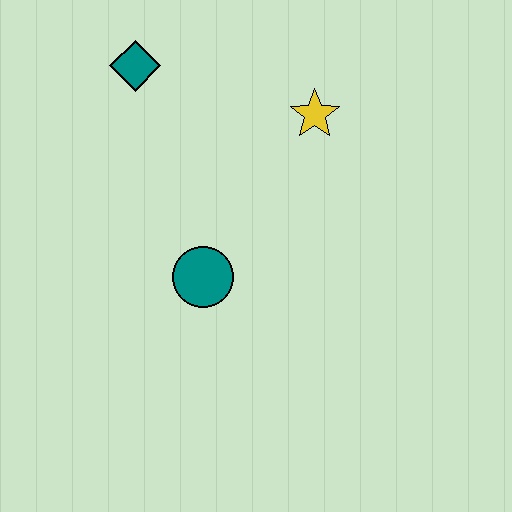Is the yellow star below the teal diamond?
Yes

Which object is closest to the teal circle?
The yellow star is closest to the teal circle.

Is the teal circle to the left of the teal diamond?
No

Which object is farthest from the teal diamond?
The teal circle is farthest from the teal diamond.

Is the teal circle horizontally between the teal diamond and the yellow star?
Yes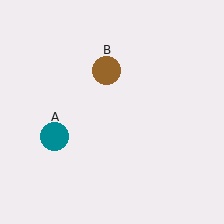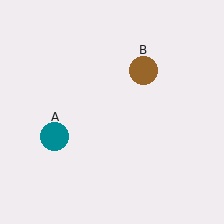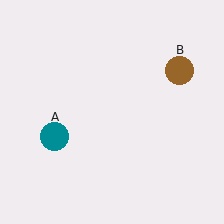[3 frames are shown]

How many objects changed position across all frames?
1 object changed position: brown circle (object B).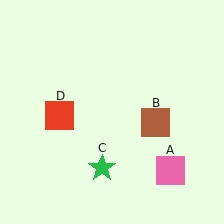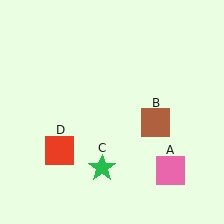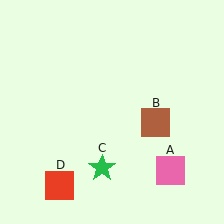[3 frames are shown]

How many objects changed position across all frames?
1 object changed position: red square (object D).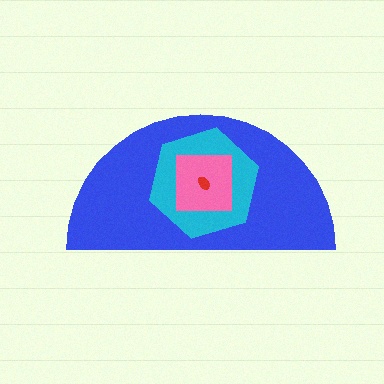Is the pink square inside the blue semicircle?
Yes.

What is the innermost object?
The red ellipse.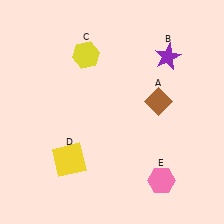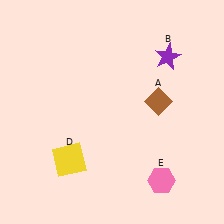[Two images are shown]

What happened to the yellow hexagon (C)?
The yellow hexagon (C) was removed in Image 2. It was in the top-left area of Image 1.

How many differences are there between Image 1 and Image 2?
There is 1 difference between the two images.